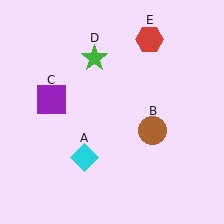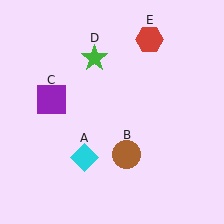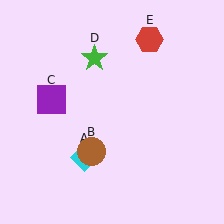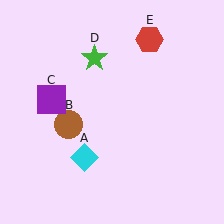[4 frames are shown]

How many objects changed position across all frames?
1 object changed position: brown circle (object B).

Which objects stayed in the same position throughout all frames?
Cyan diamond (object A) and purple square (object C) and green star (object D) and red hexagon (object E) remained stationary.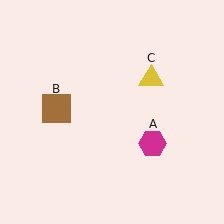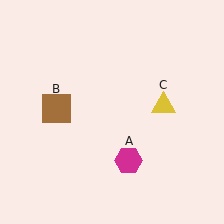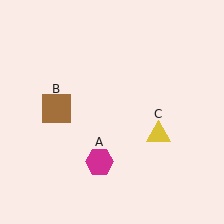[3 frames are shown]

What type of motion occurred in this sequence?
The magenta hexagon (object A), yellow triangle (object C) rotated clockwise around the center of the scene.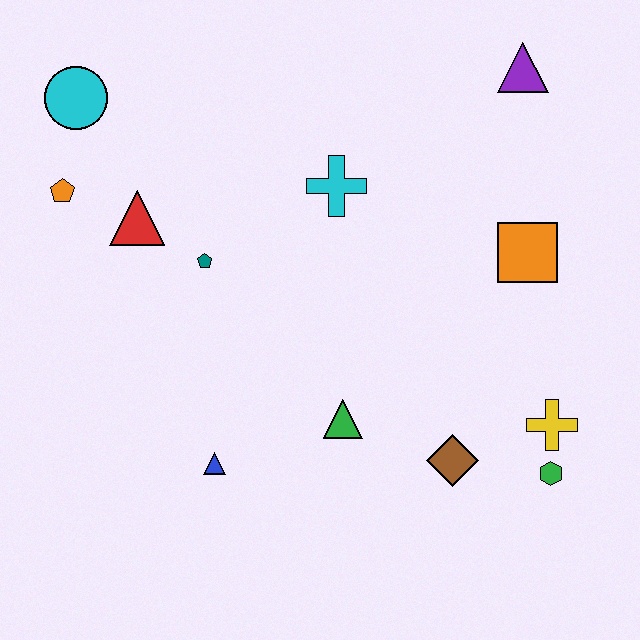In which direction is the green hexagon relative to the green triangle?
The green hexagon is to the right of the green triangle.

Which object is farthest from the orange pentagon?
The green hexagon is farthest from the orange pentagon.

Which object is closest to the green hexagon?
The yellow cross is closest to the green hexagon.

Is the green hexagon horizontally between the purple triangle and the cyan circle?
No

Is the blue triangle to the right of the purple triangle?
No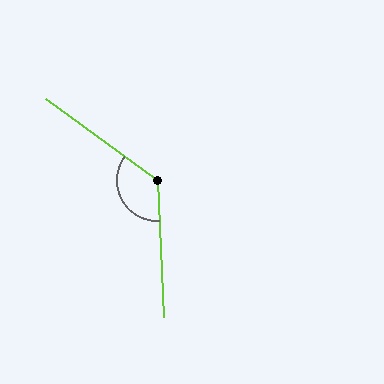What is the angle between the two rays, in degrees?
Approximately 129 degrees.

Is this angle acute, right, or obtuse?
It is obtuse.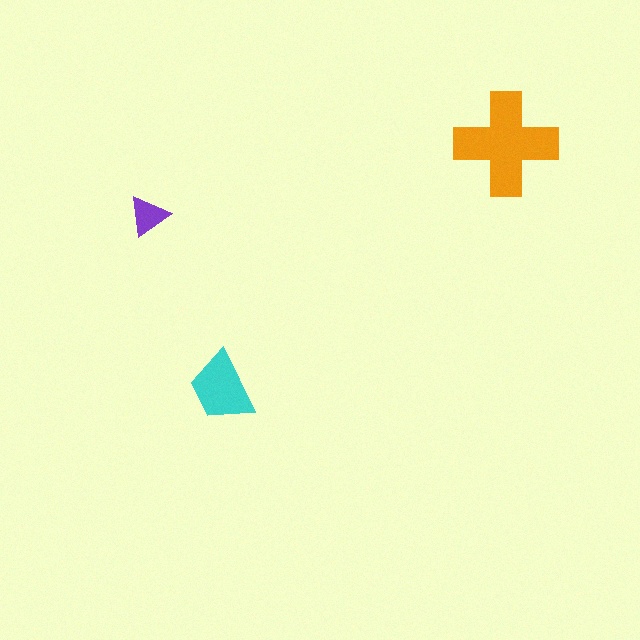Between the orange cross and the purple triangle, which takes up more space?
The orange cross.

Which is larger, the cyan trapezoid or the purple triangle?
The cyan trapezoid.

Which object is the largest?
The orange cross.